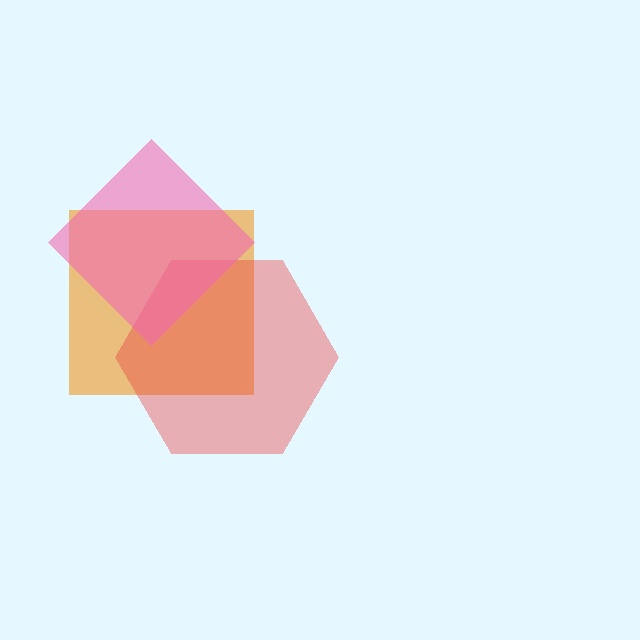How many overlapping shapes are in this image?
There are 3 overlapping shapes in the image.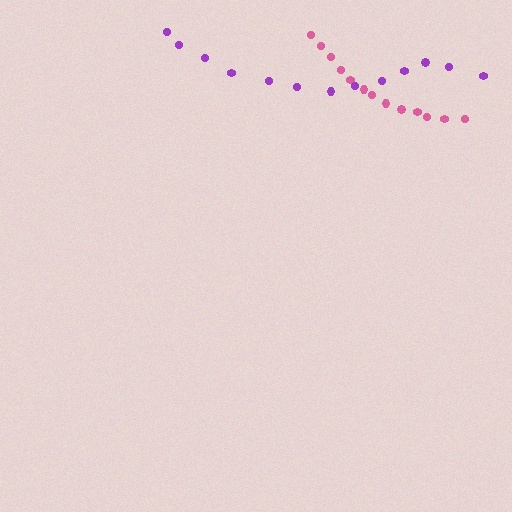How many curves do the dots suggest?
There are 2 distinct paths.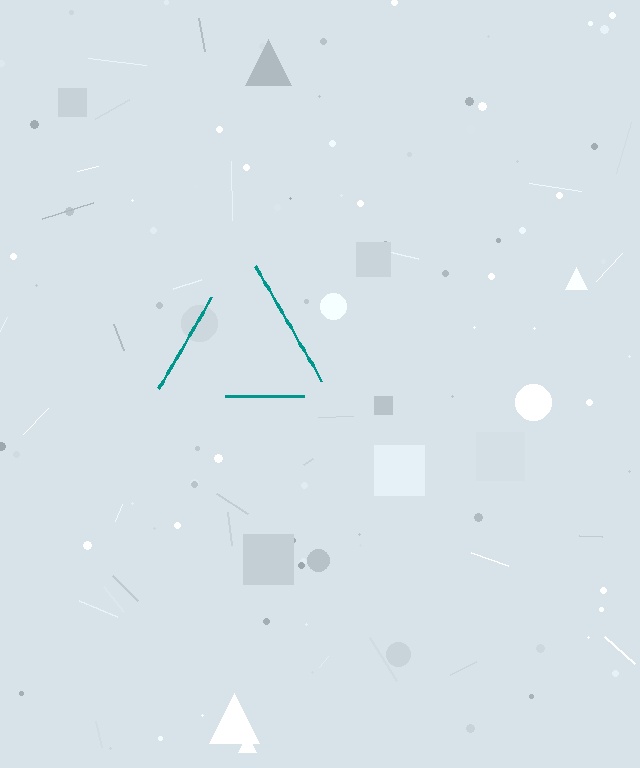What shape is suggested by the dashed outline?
The dashed outline suggests a triangle.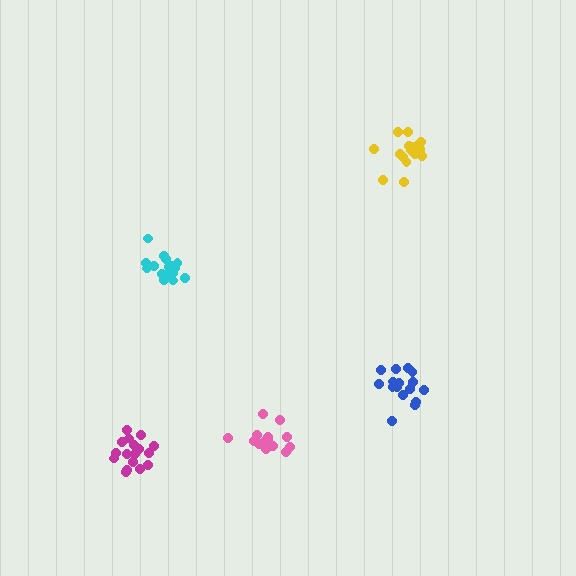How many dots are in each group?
Group 1: 16 dots, Group 2: 17 dots, Group 3: 17 dots, Group 4: 17 dots, Group 5: 15 dots (82 total).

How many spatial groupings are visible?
There are 5 spatial groupings.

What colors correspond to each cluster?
The clusters are colored: blue, cyan, yellow, magenta, pink.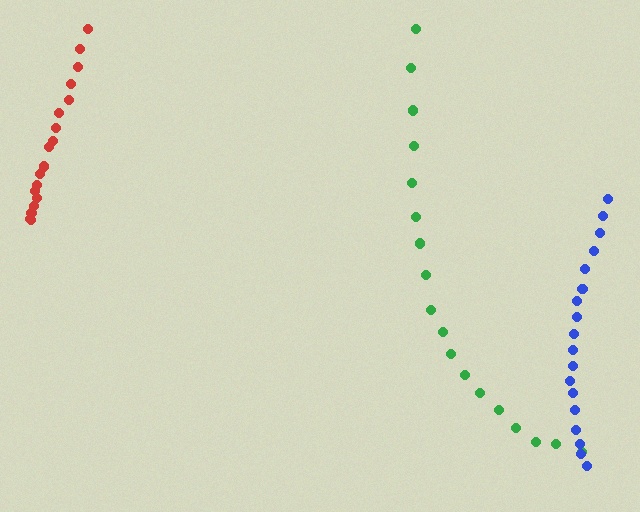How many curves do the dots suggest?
There are 3 distinct paths.